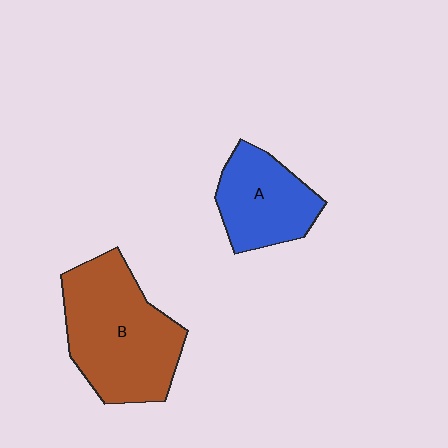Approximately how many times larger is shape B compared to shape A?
Approximately 1.7 times.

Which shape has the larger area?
Shape B (brown).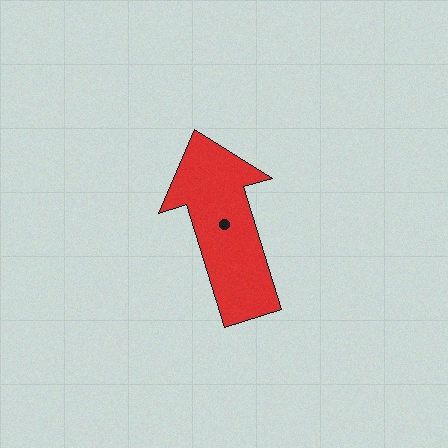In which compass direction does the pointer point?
North.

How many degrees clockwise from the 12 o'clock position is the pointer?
Approximately 343 degrees.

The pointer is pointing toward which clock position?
Roughly 11 o'clock.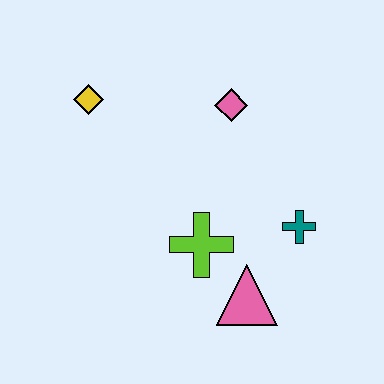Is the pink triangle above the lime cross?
No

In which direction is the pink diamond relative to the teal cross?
The pink diamond is above the teal cross.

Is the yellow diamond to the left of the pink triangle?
Yes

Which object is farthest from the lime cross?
The yellow diamond is farthest from the lime cross.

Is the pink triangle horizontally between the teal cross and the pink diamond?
Yes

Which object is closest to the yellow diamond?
The pink diamond is closest to the yellow diamond.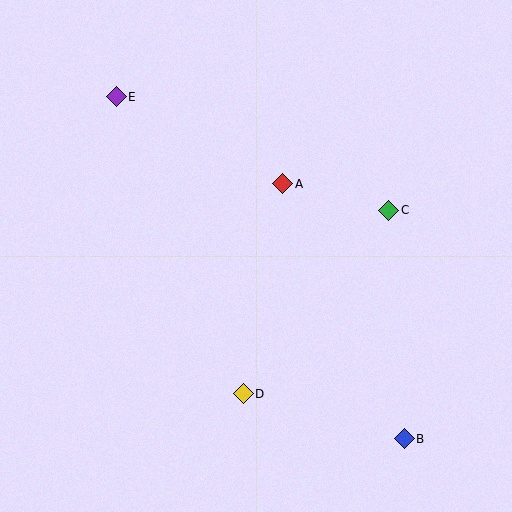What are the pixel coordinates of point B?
Point B is at (404, 439).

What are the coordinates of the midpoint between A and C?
The midpoint between A and C is at (336, 197).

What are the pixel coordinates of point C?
Point C is at (389, 210).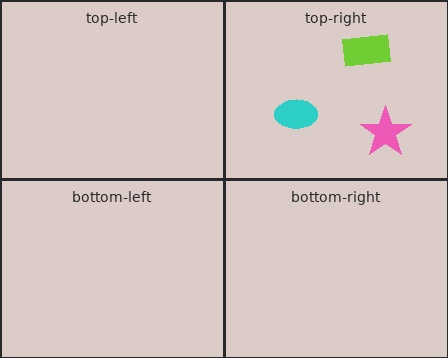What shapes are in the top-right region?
The pink star, the cyan ellipse, the lime rectangle.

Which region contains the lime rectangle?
The top-right region.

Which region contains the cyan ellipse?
The top-right region.